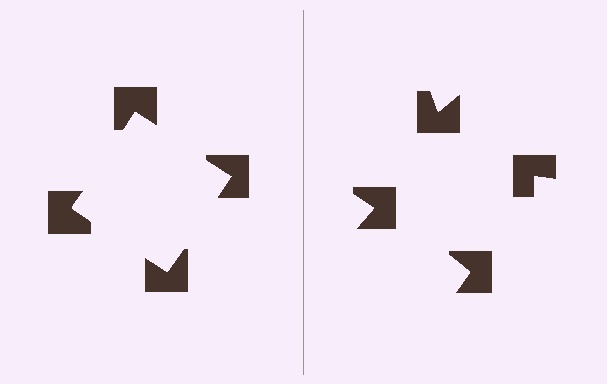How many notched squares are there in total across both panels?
8 — 4 on each side.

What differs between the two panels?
The notched squares are positioned identically on both sides; only the wedge orientations differ. On the left they align to a square; on the right they are misaligned.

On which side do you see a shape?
An illusory square appears on the left side. On the right side the wedge cuts are rotated, so no coherent shape forms.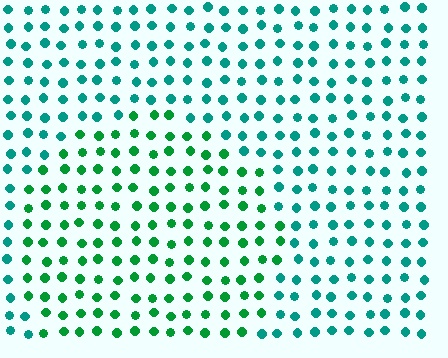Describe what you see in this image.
The image is filled with small teal elements in a uniform arrangement. A circle-shaped region is visible where the elements are tinted to a slightly different hue, forming a subtle color boundary.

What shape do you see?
I see a circle.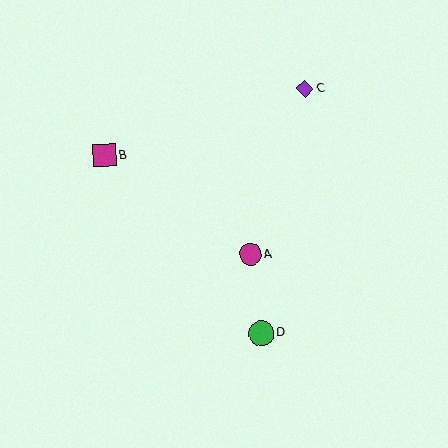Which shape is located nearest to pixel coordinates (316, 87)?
The purple diamond (labeled C) at (305, 89) is nearest to that location.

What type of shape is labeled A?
Shape A is a magenta circle.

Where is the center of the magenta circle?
The center of the magenta circle is at (250, 254).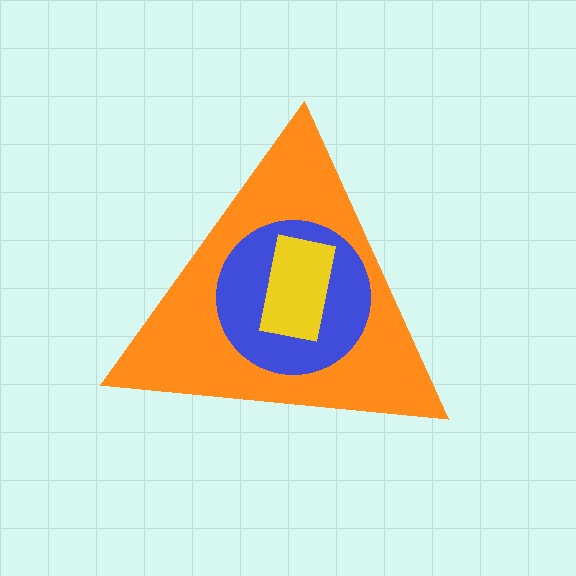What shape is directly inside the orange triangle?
The blue circle.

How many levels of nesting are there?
3.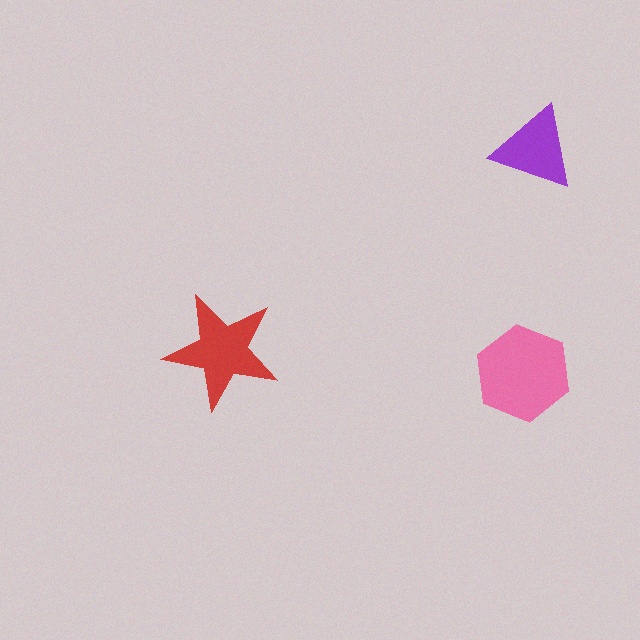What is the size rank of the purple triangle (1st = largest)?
3rd.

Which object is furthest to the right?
The purple triangle is rightmost.